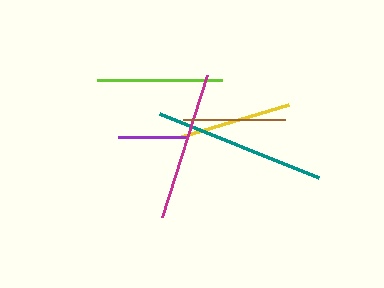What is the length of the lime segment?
The lime segment is approximately 125 pixels long.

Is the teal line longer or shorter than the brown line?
The teal line is longer than the brown line.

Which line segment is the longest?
The teal line is the longest at approximately 171 pixels.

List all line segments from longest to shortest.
From longest to shortest: teal, magenta, lime, yellow, brown, purple.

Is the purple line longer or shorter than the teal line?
The teal line is longer than the purple line.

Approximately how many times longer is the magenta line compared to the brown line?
The magenta line is approximately 1.5 times the length of the brown line.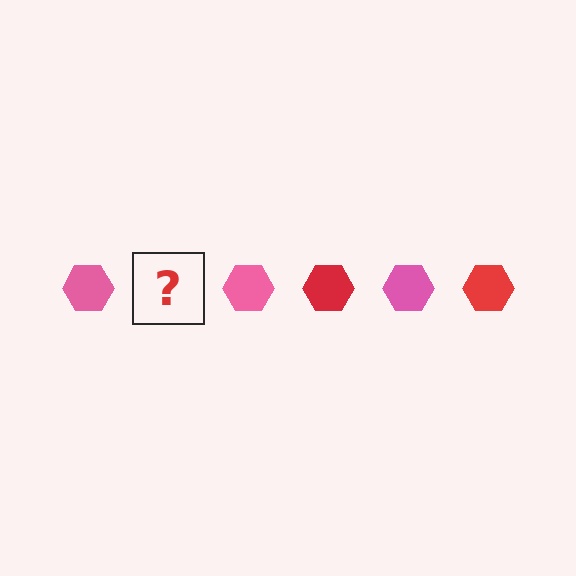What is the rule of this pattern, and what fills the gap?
The rule is that the pattern cycles through pink, red hexagons. The gap should be filled with a red hexagon.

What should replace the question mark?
The question mark should be replaced with a red hexagon.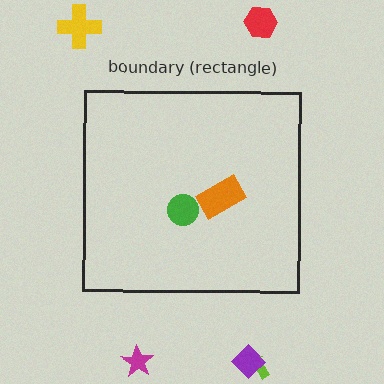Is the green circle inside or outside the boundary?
Inside.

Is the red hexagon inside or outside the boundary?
Outside.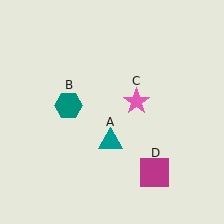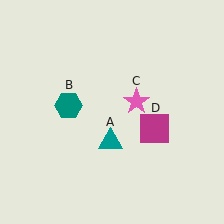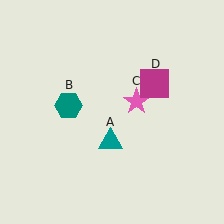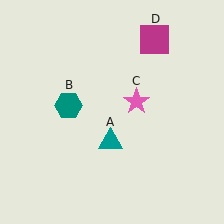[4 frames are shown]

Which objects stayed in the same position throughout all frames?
Teal triangle (object A) and teal hexagon (object B) and pink star (object C) remained stationary.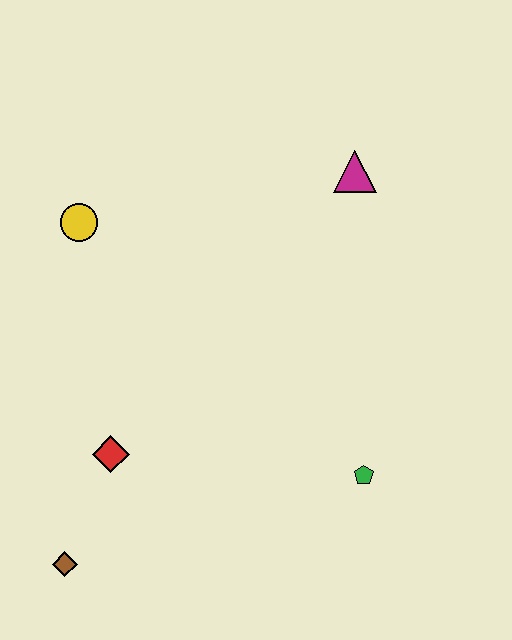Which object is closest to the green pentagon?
The red diamond is closest to the green pentagon.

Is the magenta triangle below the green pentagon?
No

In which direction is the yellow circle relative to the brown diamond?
The yellow circle is above the brown diamond.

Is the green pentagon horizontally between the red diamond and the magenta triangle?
No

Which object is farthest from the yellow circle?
The green pentagon is farthest from the yellow circle.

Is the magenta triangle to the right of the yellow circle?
Yes